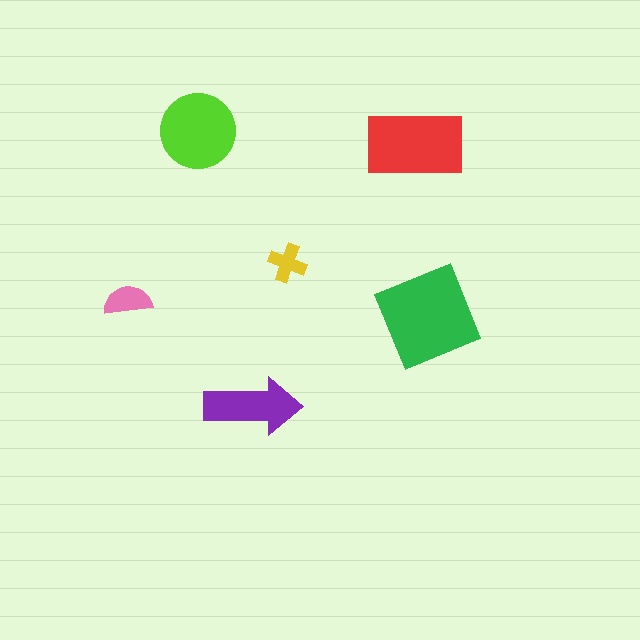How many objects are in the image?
There are 6 objects in the image.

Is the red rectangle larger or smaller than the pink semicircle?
Larger.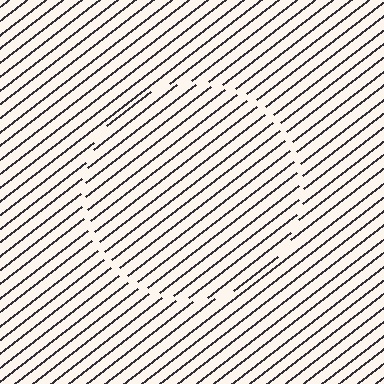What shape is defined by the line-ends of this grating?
An illusory circle. The interior of the shape contains the same grating, shifted by half a period — the contour is defined by the phase discontinuity where line-ends from the inner and outer gratings abut.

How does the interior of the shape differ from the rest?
The interior of the shape contains the same grating, shifted by half a period — the contour is defined by the phase discontinuity where line-ends from the inner and outer gratings abut.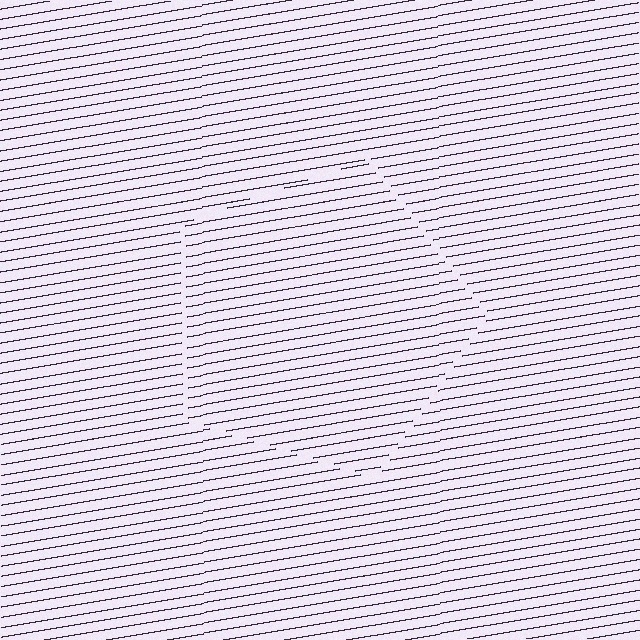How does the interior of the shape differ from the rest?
The interior of the shape contains the same grating, shifted by half a period — the contour is defined by the phase discontinuity where line-ends from the inner and outer gratings abut.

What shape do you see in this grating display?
An illusory pentagon. The interior of the shape contains the same grating, shifted by half a period — the contour is defined by the phase discontinuity where line-ends from the inner and outer gratings abut.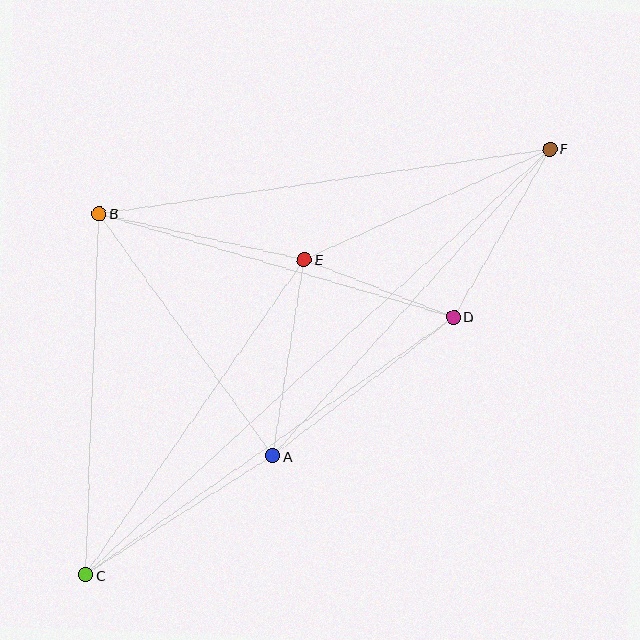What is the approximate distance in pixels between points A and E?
The distance between A and E is approximately 199 pixels.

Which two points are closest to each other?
Points D and E are closest to each other.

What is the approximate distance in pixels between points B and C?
The distance between B and C is approximately 362 pixels.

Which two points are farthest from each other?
Points C and F are farthest from each other.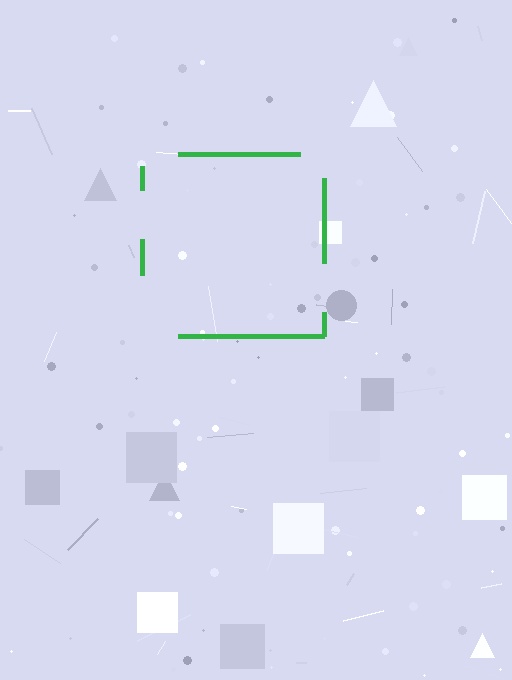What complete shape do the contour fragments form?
The contour fragments form a square.